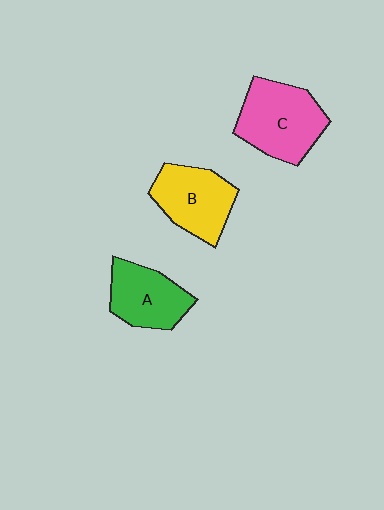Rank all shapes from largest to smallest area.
From largest to smallest: C (pink), B (yellow), A (green).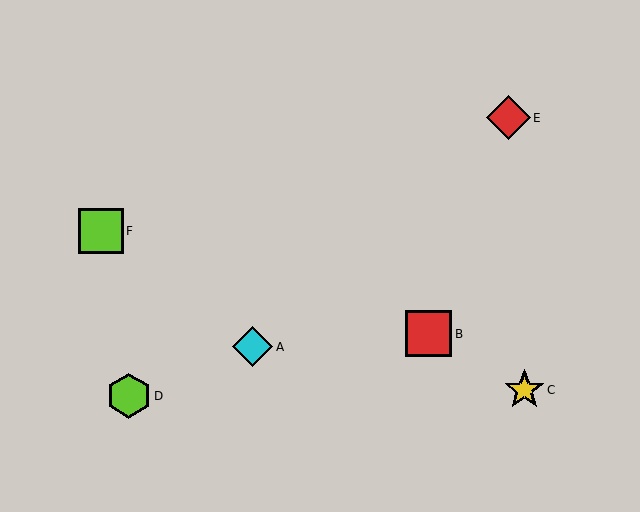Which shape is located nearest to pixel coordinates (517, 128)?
The red diamond (labeled E) at (508, 118) is nearest to that location.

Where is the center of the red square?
The center of the red square is at (429, 334).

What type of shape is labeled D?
Shape D is a lime hexagon.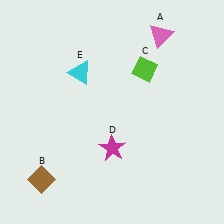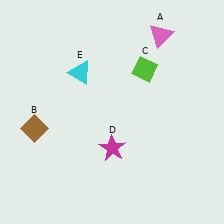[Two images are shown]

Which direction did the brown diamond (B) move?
The brown diamond (B) moved up.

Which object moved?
The brown diamond (B) moved up.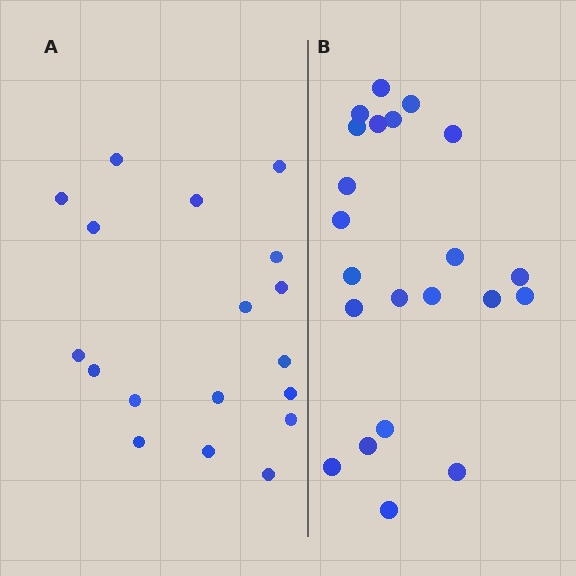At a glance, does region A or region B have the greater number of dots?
Region B (the right region) has more dots.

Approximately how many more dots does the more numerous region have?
Region B has about 4 more dots than region A.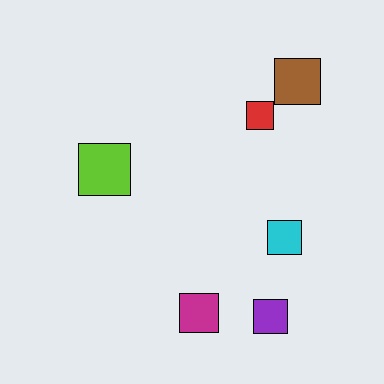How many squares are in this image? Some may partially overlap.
There are 6 squares.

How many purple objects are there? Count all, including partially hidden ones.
There is 1 purple object.